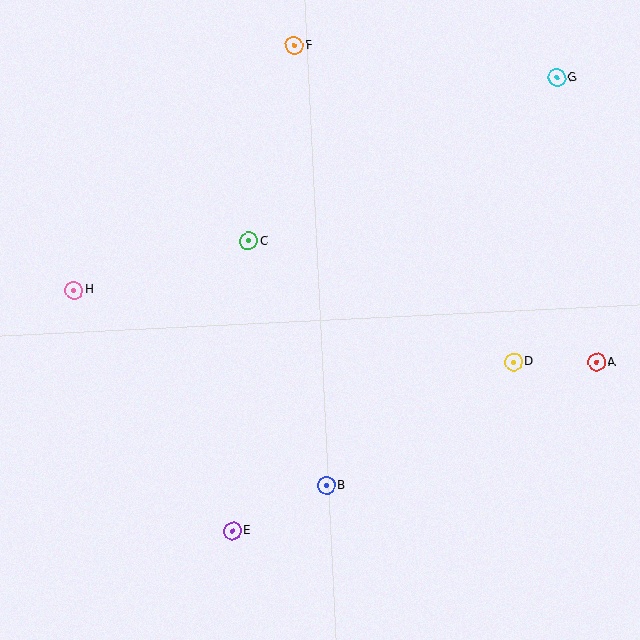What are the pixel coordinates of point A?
Point A is at (596, 362).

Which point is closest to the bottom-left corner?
Point E is closest to the bottom-left corner.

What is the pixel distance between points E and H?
The distance between E and H is 288 pixels.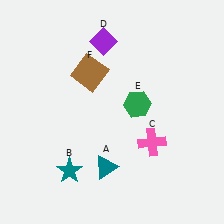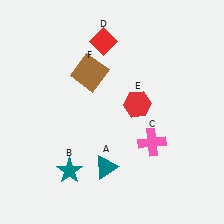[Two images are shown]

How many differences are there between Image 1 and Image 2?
There are 2 differences between the two images.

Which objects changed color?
D changed from purple to red. E changed from green to red.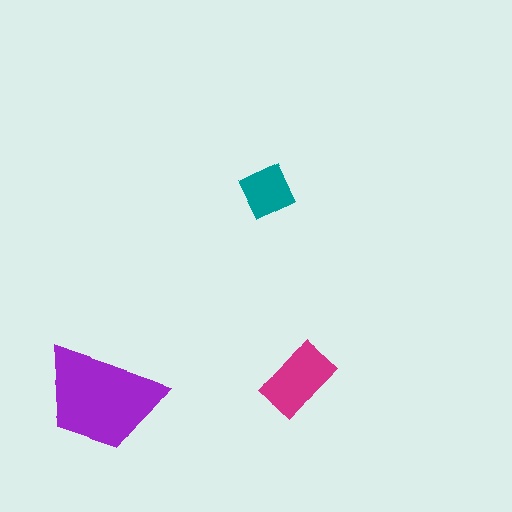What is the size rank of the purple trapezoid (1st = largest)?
1st.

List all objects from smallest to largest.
The teal diamond, the magenta rectangle, the purple trapezoid.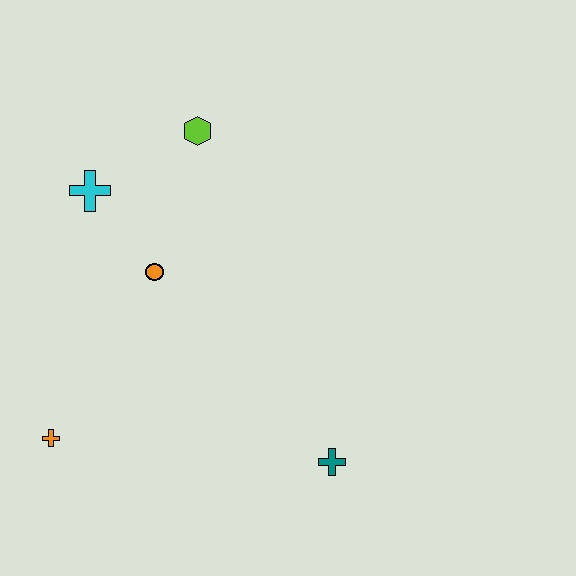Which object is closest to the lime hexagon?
The cyan cross is closest to the lime hexagon.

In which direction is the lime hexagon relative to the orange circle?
The lime hexagon is above the orange circle.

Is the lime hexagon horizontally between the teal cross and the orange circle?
Yes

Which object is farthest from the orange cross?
The lime hexagon is farthest from the orange cross.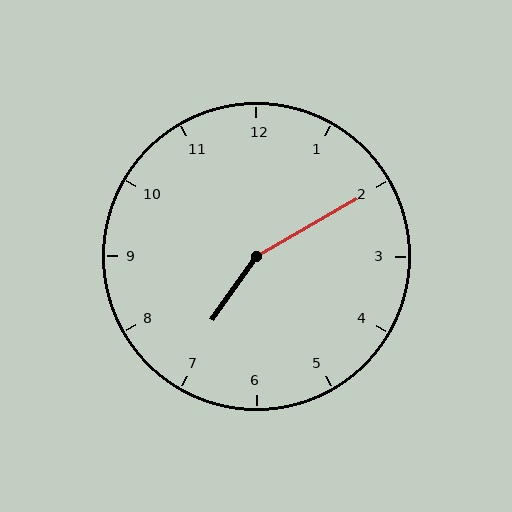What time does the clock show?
7:10.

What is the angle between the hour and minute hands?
Approximately 155 degrees.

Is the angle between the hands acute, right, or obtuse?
It is obtuse.